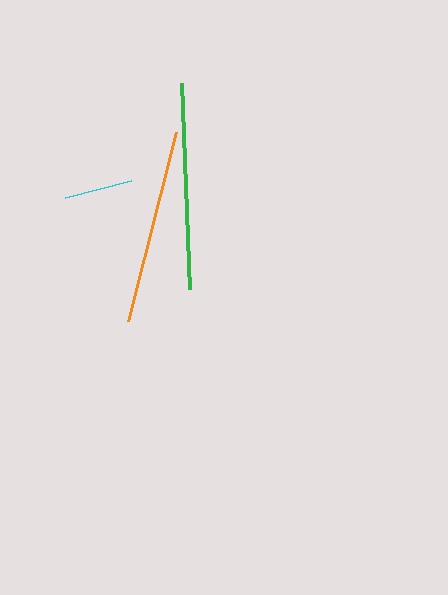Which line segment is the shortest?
The cyan line is the shortest at approximately 68 pixels.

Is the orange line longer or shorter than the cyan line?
The orange line is longer than the cyan line.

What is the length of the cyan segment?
The cyan segment is approximately 68 pixels long.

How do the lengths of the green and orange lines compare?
The green and orange lines are approximately the same length.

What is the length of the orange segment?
The orange segment is approximately 195 pixels long.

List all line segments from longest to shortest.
From longest to shortest: green, orange, cyan.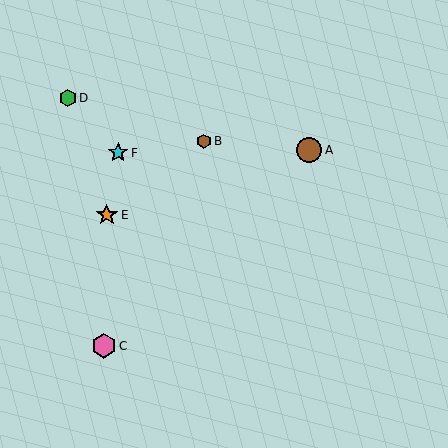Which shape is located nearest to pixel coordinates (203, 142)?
The brown hexagon (labeled B) at (204, 141) is nearest to that location.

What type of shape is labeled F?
Shape F is a cyan star.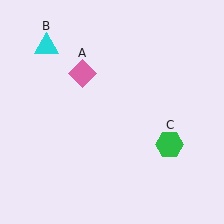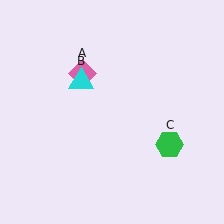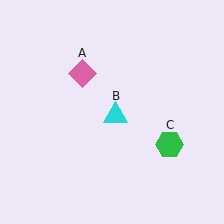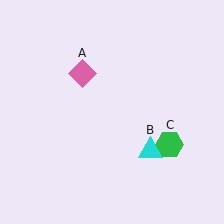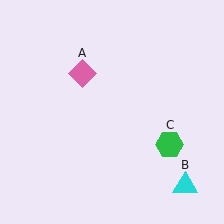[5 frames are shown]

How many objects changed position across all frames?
1 object changed position: cyan triangle (object B).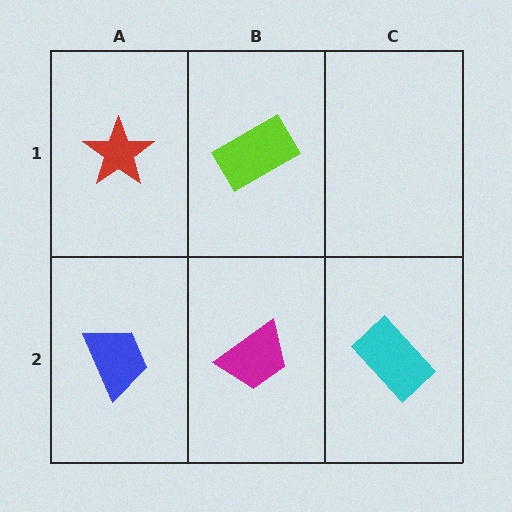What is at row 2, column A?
A blue trapezoid.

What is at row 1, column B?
A lime rectangle.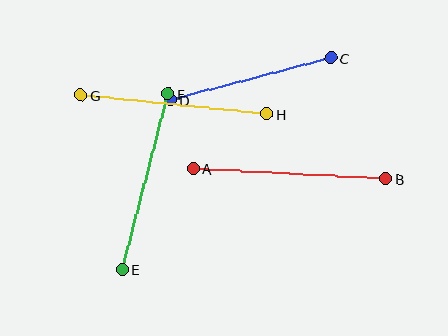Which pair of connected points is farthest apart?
Points A and B are farthest apart.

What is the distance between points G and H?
The distance is approximately 186 pixels.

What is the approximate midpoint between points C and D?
The midpoint is at approximately (251, 79) pixels.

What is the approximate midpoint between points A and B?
The midpoint is at approximately (289, 174) pixels.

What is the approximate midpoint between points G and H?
The midpoint is at approximately (174, 105) pixels.